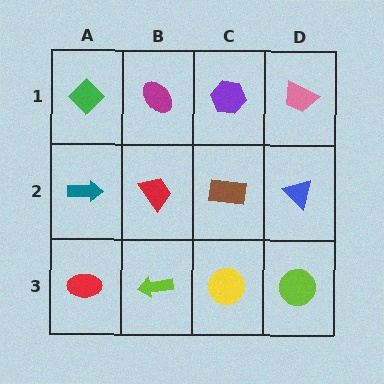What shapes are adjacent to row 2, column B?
A magenta ellipse (row 1, column B), a lime arrow (row 3, column B), a teal arrow (row 2, column A), a brown rectangle (row 2, column C).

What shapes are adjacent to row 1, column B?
A red trapezoid (row 2, column B), a green diamond (row 1, column A), a purple hexagon (row 1, column C).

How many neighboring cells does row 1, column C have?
3.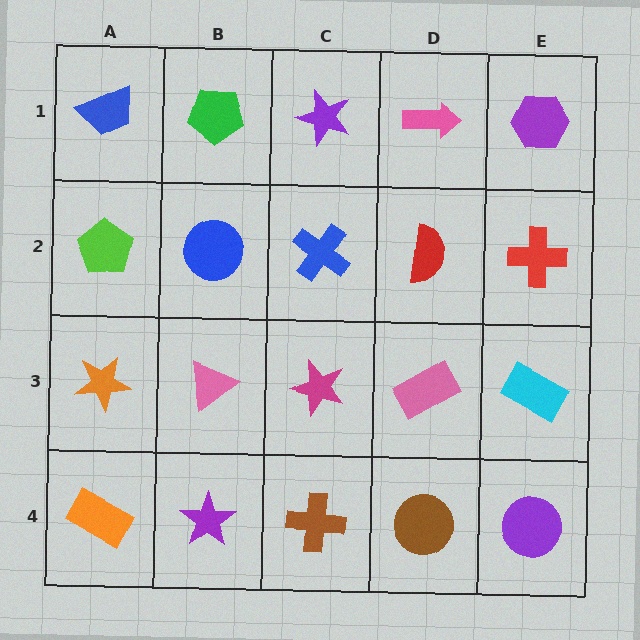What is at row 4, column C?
A brown cross.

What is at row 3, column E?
A cyan rectangle.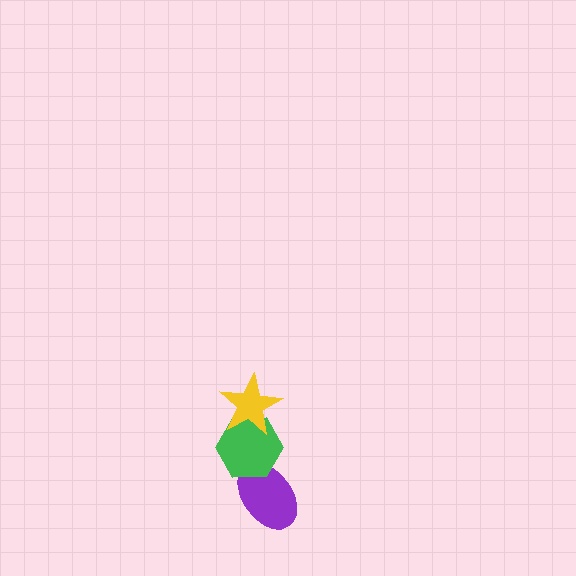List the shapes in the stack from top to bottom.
From top to bottom: the yellow star, the green hexagon, the purple ellipse.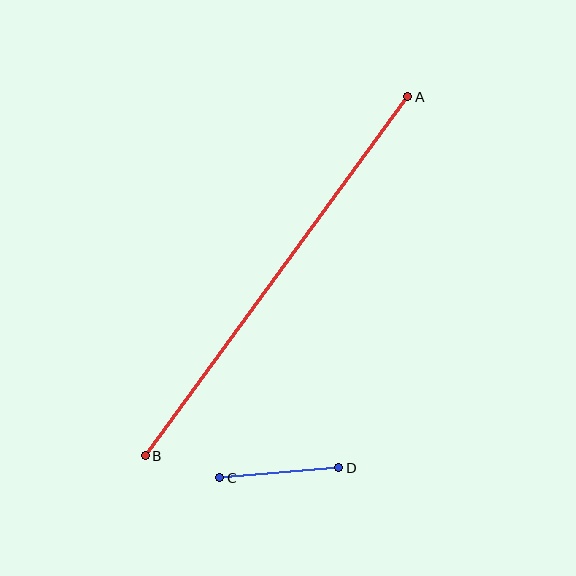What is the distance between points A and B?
The distance is approximately 444 pixels.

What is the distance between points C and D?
The distance is approximately 119 pixels.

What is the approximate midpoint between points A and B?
The midpoint is at approximately (277, 276) pixels.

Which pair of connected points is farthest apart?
Points A and B are farthest apart.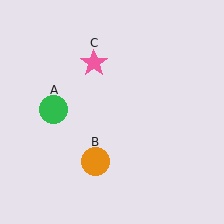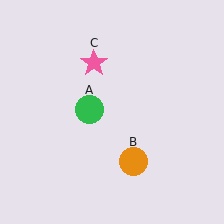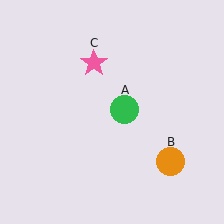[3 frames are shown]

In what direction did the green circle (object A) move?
The green circle (object A) moved right.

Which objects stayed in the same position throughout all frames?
Pink star (object C) remained stationary.